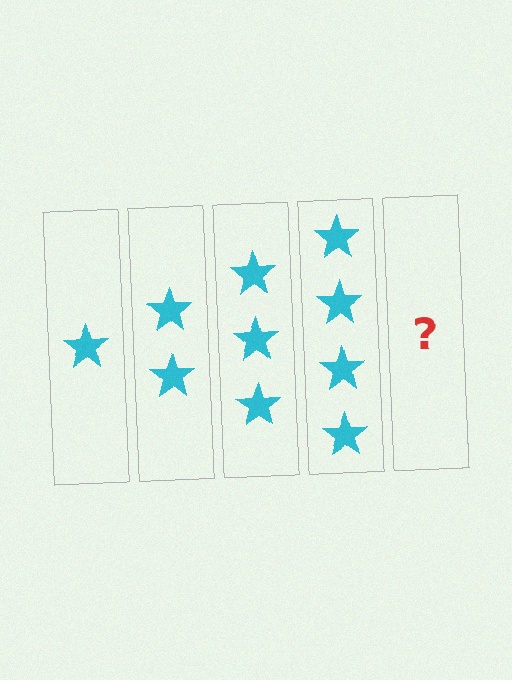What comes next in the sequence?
The next element should be 5 stars.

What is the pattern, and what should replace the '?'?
The pattern is that each step adds one more star. The '?' should be 5 stars.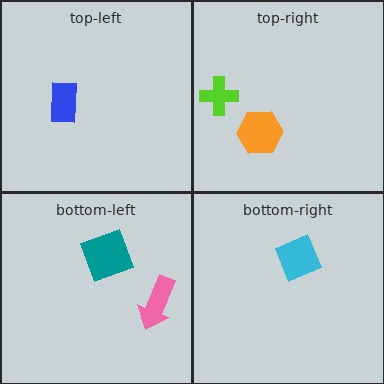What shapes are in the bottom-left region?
The teal square, the pink arrow.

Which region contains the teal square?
The bottom-left region.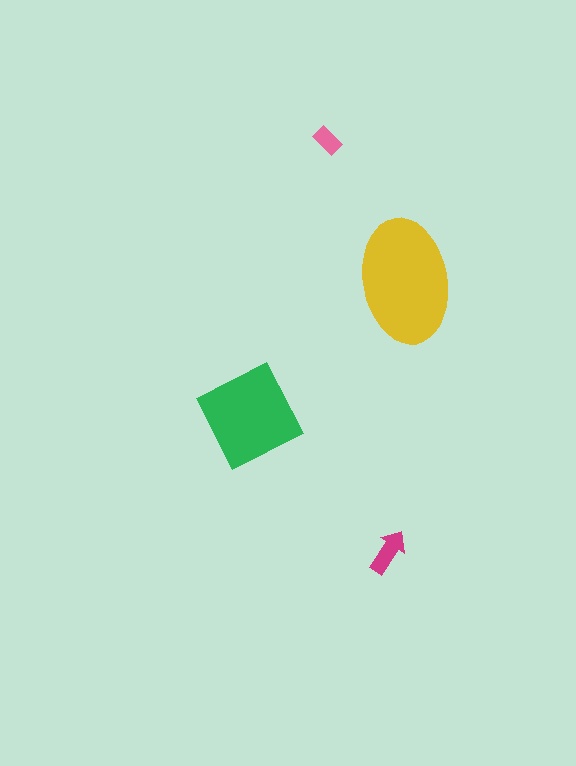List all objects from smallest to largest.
The pink rectangle, the magenta arrow, the green diamond, the yellow ellipse.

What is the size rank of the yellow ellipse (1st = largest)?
1st.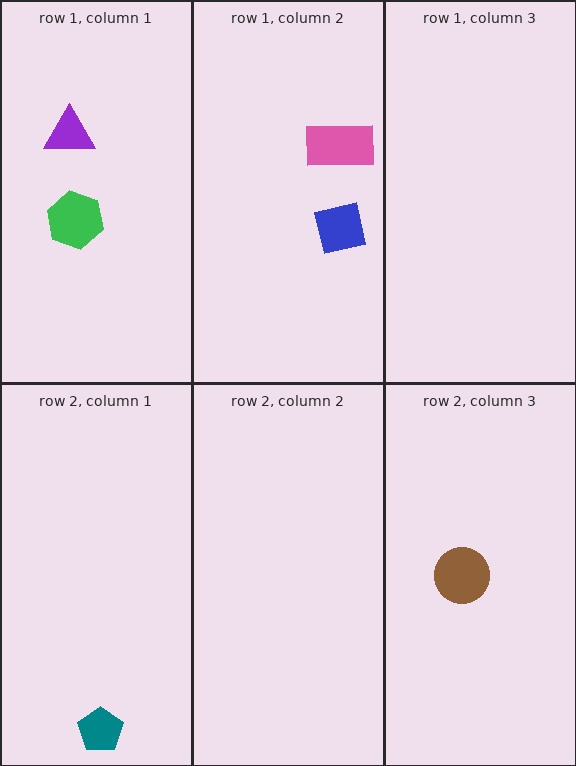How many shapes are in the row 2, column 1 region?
1.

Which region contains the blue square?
The row 1, column 2 region.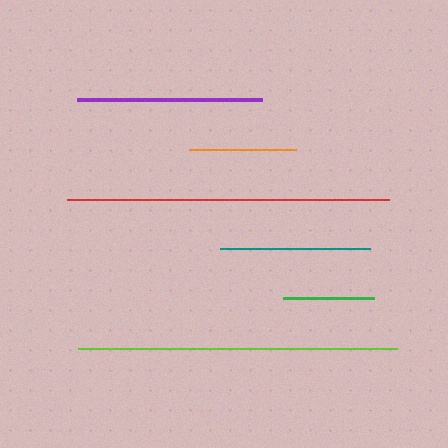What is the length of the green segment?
The green segment is approximately 91 pixels long.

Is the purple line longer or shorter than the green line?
The purple line is longer than the green line.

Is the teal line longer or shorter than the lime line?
The lime line is longer than the teal line.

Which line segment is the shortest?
The green line is the shortest at approximately 91 pixels.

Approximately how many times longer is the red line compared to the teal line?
The red line is approximately 2.1 times the length of the teal line.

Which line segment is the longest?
The red line is the longest at approximately 322 pixels.